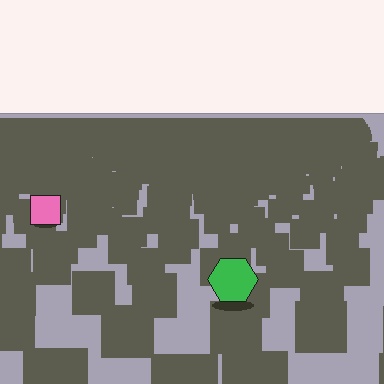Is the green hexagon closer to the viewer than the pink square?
Yes. The green hexagon is closer — you can tell from the texture gradient: the ground texture is coarser near it.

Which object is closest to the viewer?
The green hexagon is closest. The texture marks near it are larger and more spread out.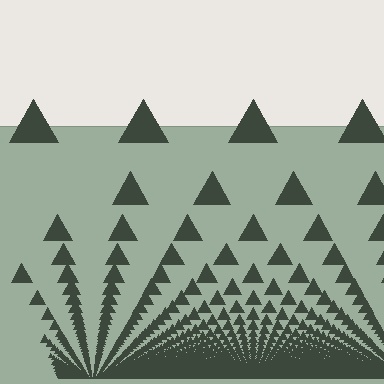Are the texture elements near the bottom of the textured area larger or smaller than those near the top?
Smaller. The gradient is inverted — elements near the bottom are smaller and denser.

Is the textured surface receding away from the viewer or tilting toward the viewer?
The surface appears to tilt toward the viewer. Texture elements get larger and sparser toward the top.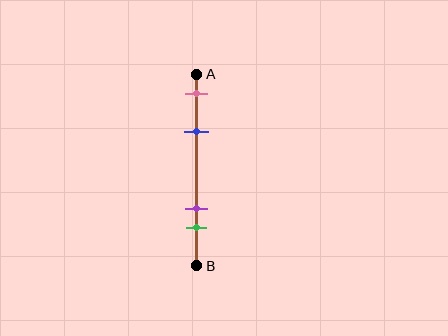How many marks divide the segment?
There are 4 marks dividing the segment.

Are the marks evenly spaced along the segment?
No, the marks are not evenly spaced.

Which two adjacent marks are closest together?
The purple and green marks are the closest adjacent pair.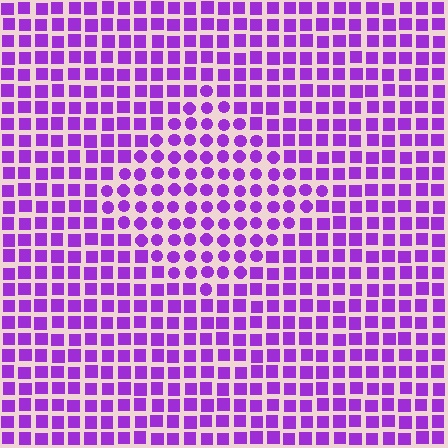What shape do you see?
I see a diamond.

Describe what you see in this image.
The image is filled with small purple elements arranged in a uniform grid. A diamond-shaped region contains circles, while the surrounding area contains squares. The boundary is defined purely by the change in element shape.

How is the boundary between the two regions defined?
The boundary is defined by a change in element shape: circles inside vs. squares outside. All elements share the same color and spacing.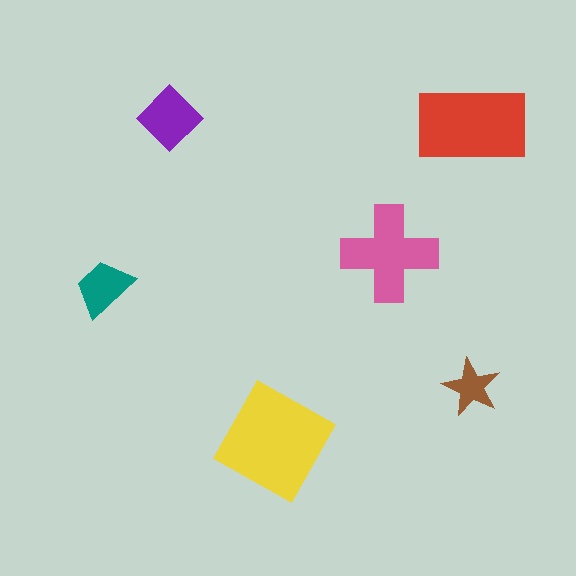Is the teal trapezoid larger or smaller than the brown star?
Larger.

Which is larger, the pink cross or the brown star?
The pink cross.